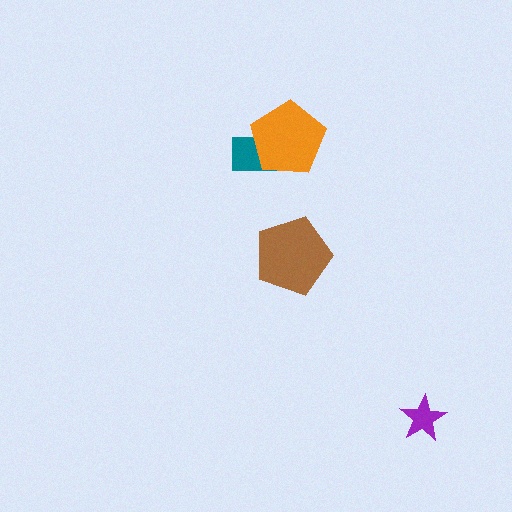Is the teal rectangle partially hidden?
Yes, it is partially covered by another shape.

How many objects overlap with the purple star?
0 objects overlap with the purple star.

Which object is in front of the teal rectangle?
The orange pentagon is in front of the teal rectangle.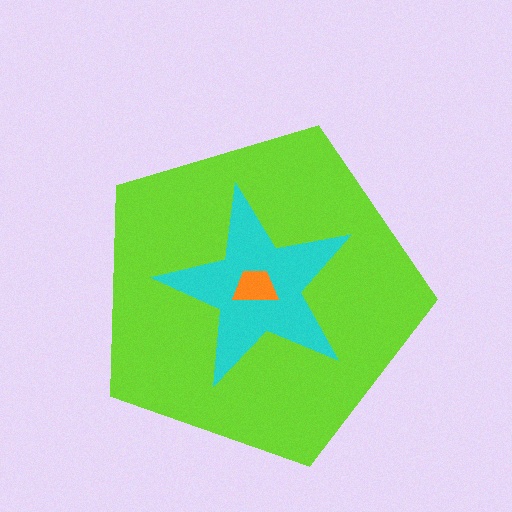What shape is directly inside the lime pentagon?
The cyan star.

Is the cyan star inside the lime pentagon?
Yes.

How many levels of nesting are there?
3.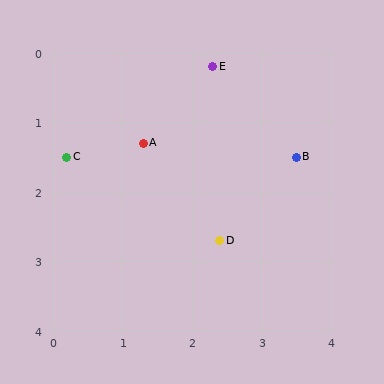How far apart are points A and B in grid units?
Points A and B are about 2.2 grid units apart.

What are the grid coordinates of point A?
Point A is at approximately (1.3, 1.3).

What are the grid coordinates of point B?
Point B is at approximately (3.5, 1.5).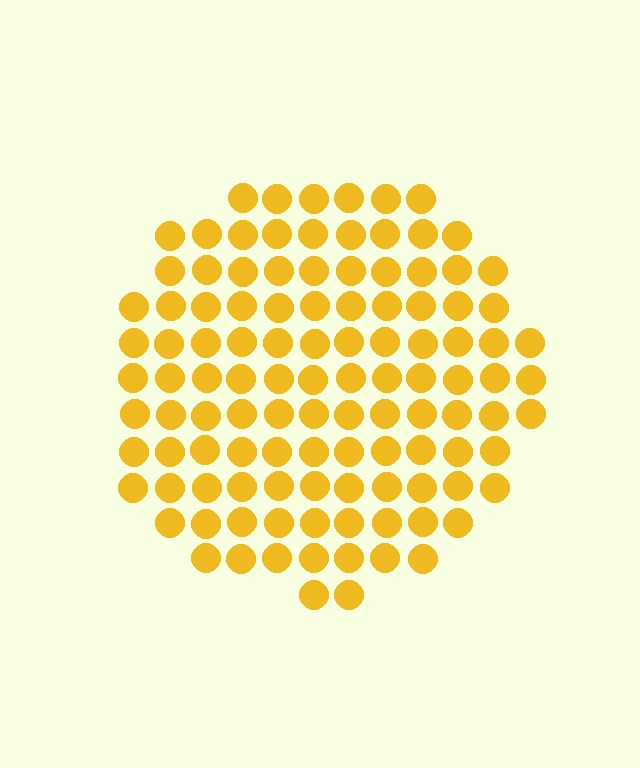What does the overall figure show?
The overall figure shows a circle.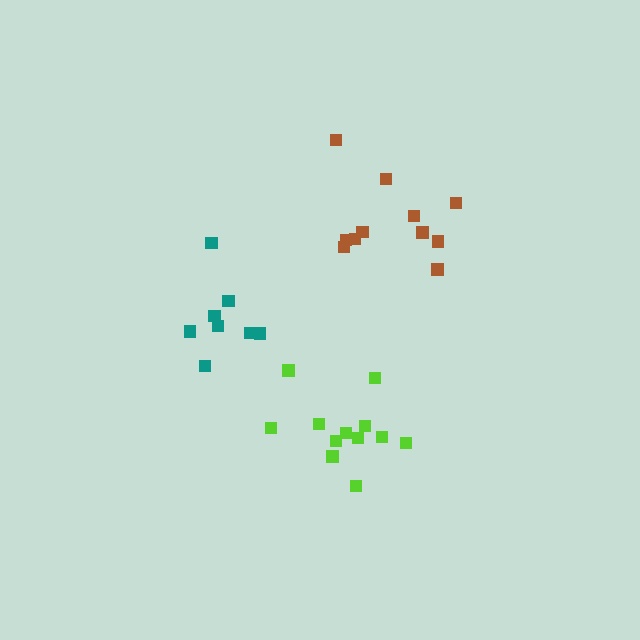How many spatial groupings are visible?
There are 3 spatial groupings.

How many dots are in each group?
Group 1: 11 dots, Group 2: 12 dots, Group 3: 8 dots (31 total).